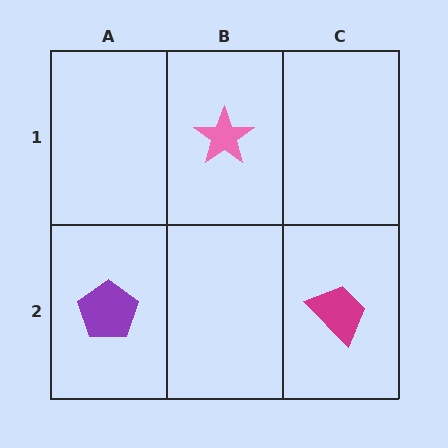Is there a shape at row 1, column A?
No, that cell is empty.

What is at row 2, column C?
A magenta trapezoid.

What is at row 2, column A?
A purple pentagon.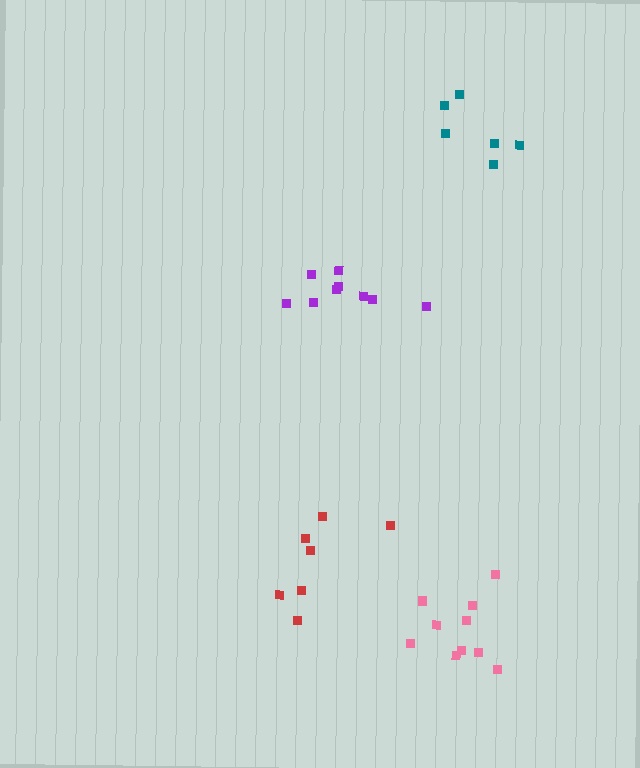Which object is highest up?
The teal cluster is topmost.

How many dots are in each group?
Group 1: 7 dots, Group 2: 9 dots, Group 3: 6 dots, Group 4: 10 dots (32 total).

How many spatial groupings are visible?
There are 4 spatial groupings.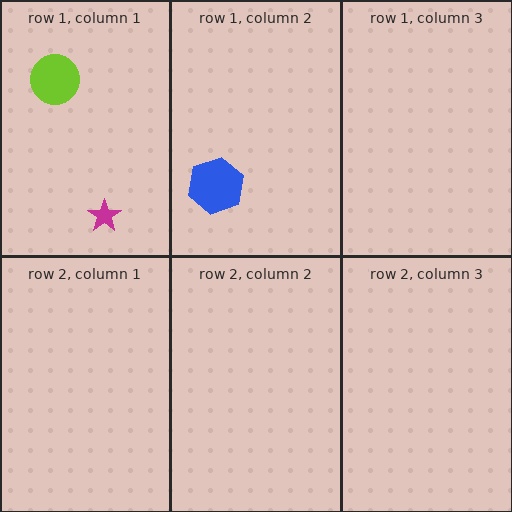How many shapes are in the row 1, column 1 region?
2.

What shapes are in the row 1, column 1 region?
The lime circle, the magenta star.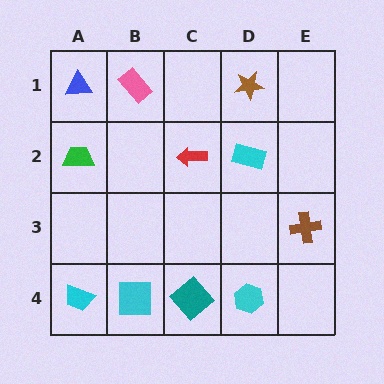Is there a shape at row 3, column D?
No, that cell is empty.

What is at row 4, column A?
A cyan trapezoid.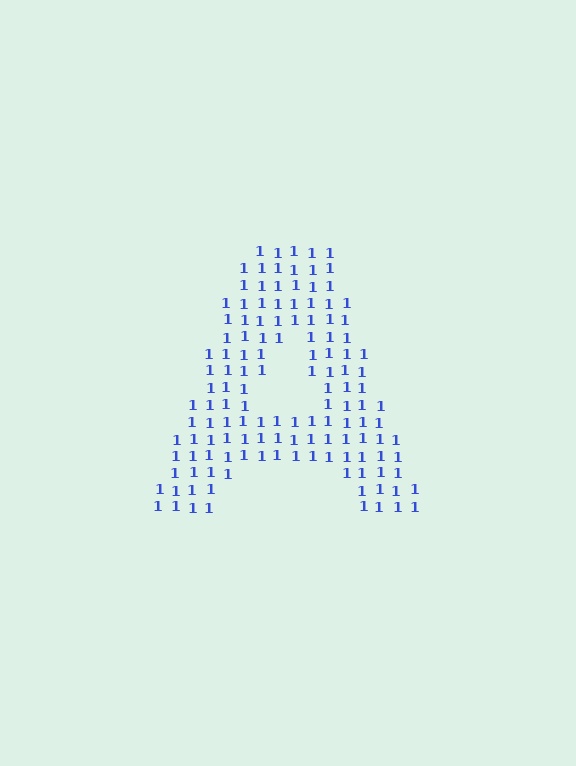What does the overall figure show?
The overall figure shows the letter A.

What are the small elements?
The small elements are digit 1's.